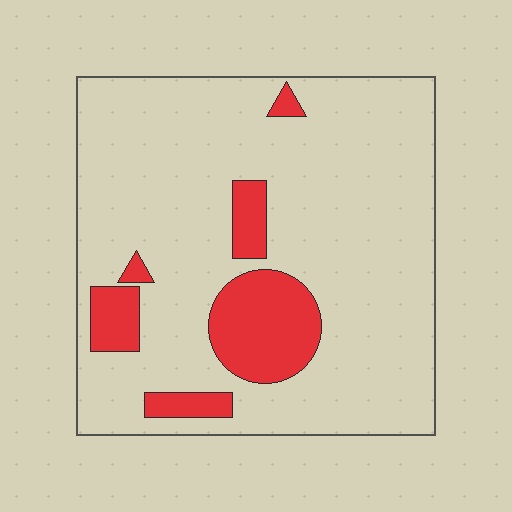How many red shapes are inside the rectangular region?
6.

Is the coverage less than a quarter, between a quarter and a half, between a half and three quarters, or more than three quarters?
Less than a quarter.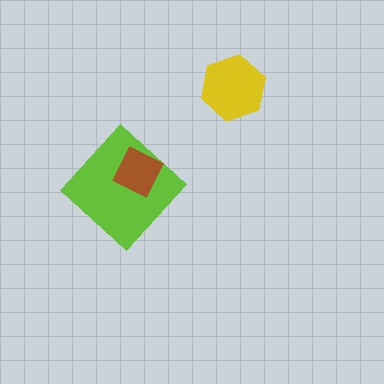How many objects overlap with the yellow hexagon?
0 objects overlap with the yellow hexagon.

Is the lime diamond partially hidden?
Yes, it is partially covered by another shape.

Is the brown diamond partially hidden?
No, no other shape covers it.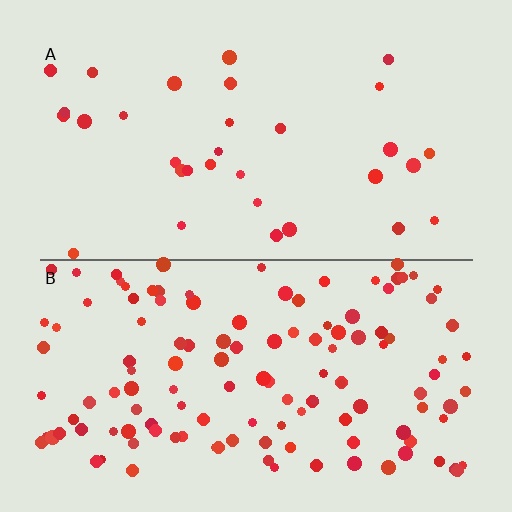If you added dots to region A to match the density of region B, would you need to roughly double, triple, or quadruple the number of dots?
Approximately quadruple.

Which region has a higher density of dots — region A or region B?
B (the bottom).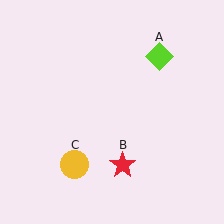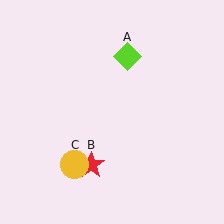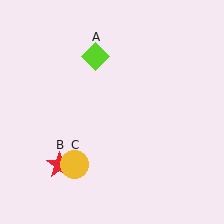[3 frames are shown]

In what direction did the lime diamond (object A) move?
The lime diamond (object A) moved left.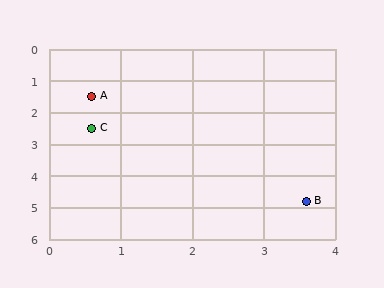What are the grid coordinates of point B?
Point B is at approximately (3.6, 4.8).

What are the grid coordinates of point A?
Point A is at approximately (0.6, 1.5).